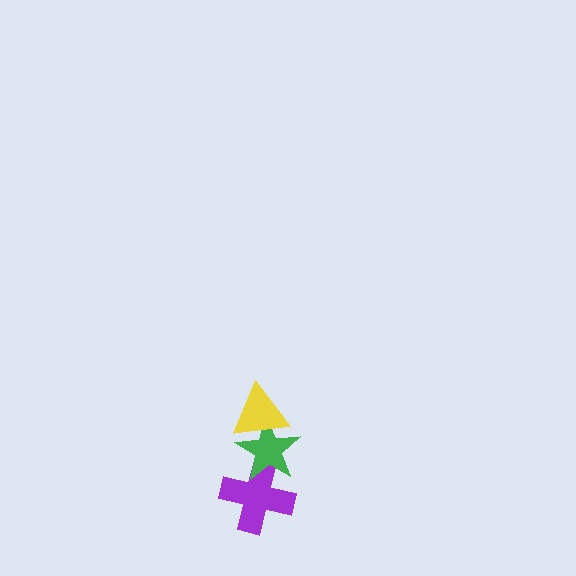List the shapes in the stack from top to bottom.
From top to bottom: the yellow triangle, the green star, the purple cross.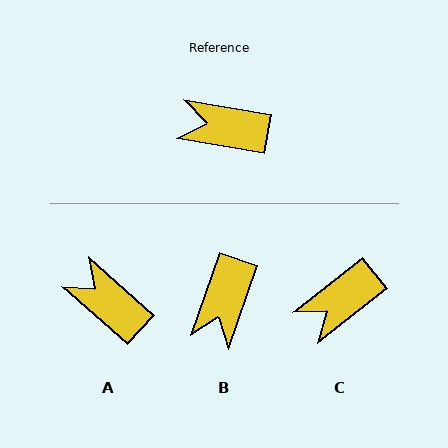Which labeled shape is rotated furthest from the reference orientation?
B, about 81 degrees away.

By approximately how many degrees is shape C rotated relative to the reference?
Approximately 48 degrees counter-clockwise.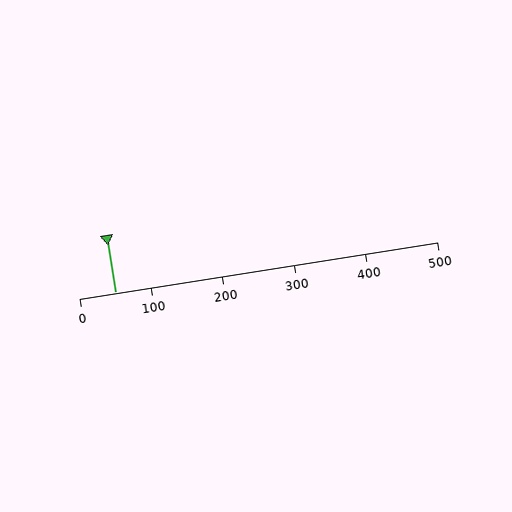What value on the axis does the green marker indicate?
The marker indicates approximately 50.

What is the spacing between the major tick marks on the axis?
The major ticks are spaced 100 apart.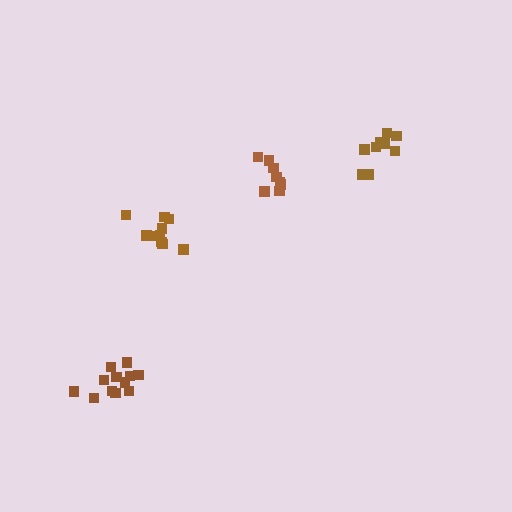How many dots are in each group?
Group 1: 12 dots, Group 2: 10 dots, Group 3: 10 dots, Group 4: 8 dots (40 total).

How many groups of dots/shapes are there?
There are 4 groups.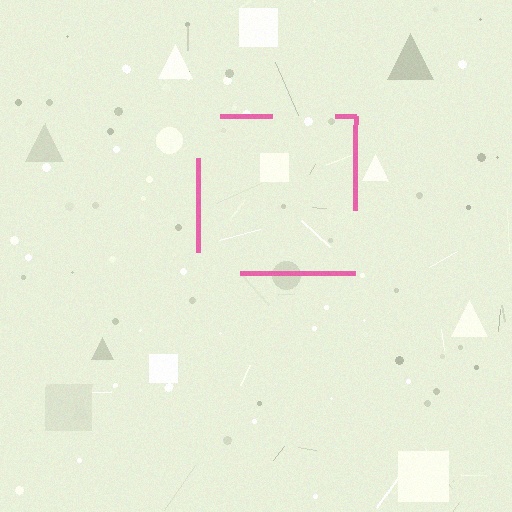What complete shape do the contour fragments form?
The contour fragments form a square.